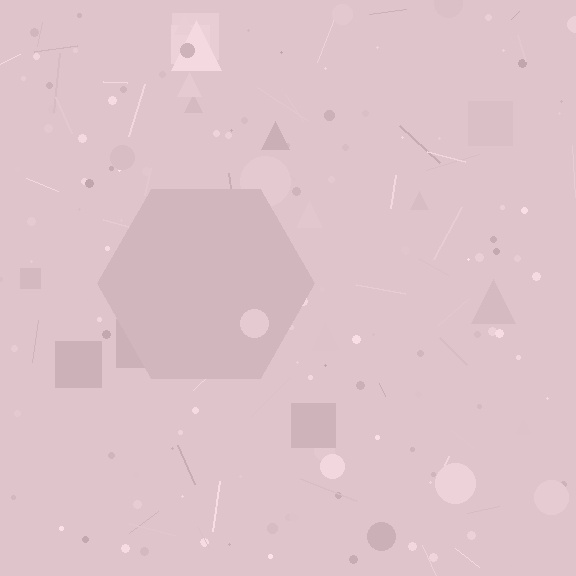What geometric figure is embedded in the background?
A hexagon is embedded in the background.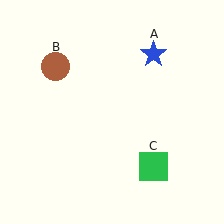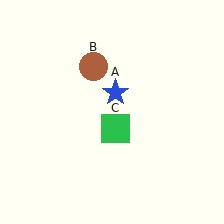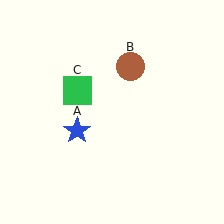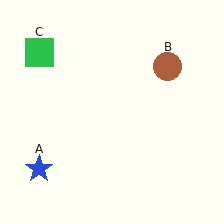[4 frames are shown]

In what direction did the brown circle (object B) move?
The brown circle (object B) moved right.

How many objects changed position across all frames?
3 objects changed position: blue star (object A), brown circle (object B), green square (object C).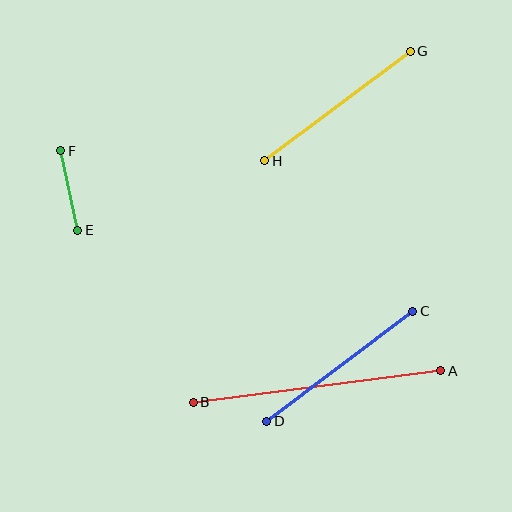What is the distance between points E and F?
The distance is approximately 81 pixels.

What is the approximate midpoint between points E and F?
The midpoint is at approximately (69, 191) pixels.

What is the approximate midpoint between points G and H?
The midpoint is at approximately (337, 106) pixels.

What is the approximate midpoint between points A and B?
The midpoint is at approximately (317, 386) pixels.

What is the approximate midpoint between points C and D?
The midpoint is at approximately (340, 366) pixels.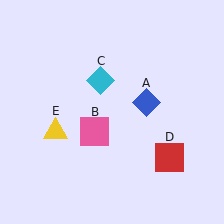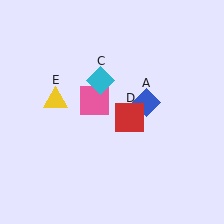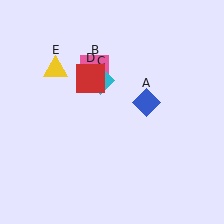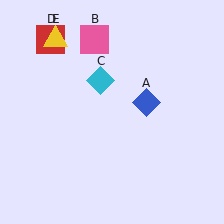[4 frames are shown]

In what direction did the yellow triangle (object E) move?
The yellow triangle (object E) moved up.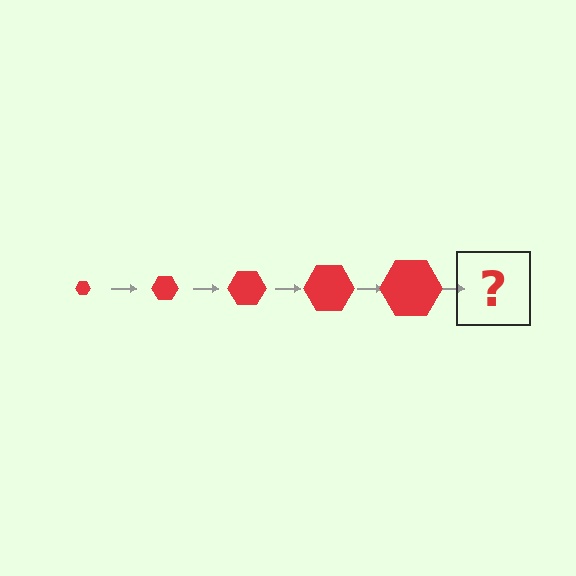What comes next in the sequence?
The next element should be a red hexagon, larger than the previous one.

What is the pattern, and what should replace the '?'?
The pattern is that the hexagon gets progressively larger each step. The '?' should be a red hexagon, larger than the previous one.